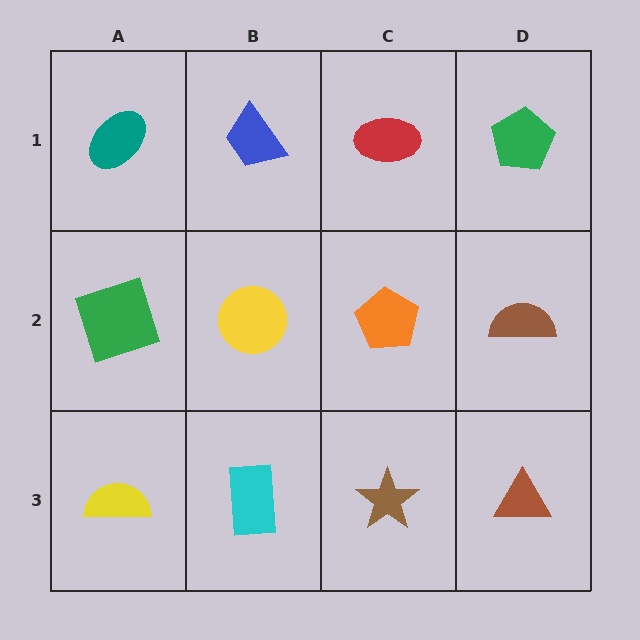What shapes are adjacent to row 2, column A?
A teal ellipse (row 1, column A), a yellow semicircle (row 3, column A), a yellow circle (row 2, column B).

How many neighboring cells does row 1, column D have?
2.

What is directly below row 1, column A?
A green square.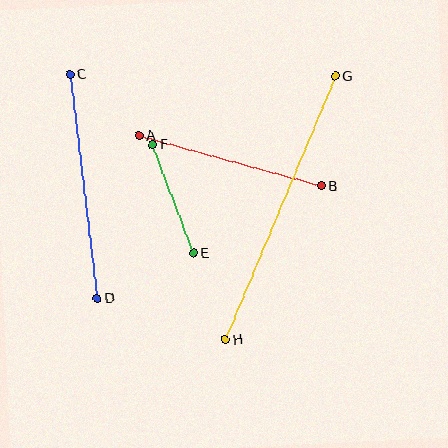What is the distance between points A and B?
The distance is approximately 190 pixels.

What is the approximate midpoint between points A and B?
The midpoint is at approximately (230, 161) pixels.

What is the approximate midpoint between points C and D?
The midpoint is at approximately (84, 186) pixels.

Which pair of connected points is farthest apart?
Points G and H are farthest apart.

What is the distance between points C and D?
The distance is approximately 226 pixels.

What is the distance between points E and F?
The distance is approximately 116 pixels.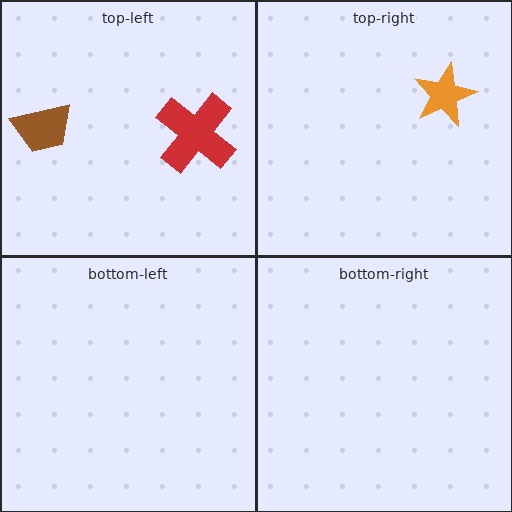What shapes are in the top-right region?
The orange star.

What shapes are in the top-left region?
The brown trapezoid, the red cross.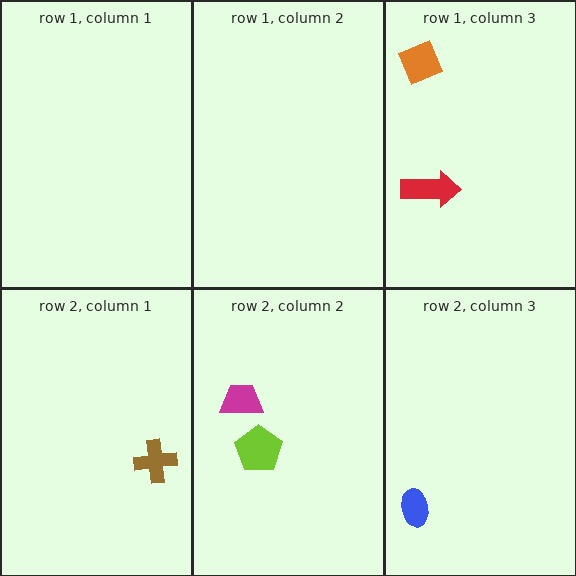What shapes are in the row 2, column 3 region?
The blue ellipse.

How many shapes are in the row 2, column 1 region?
1.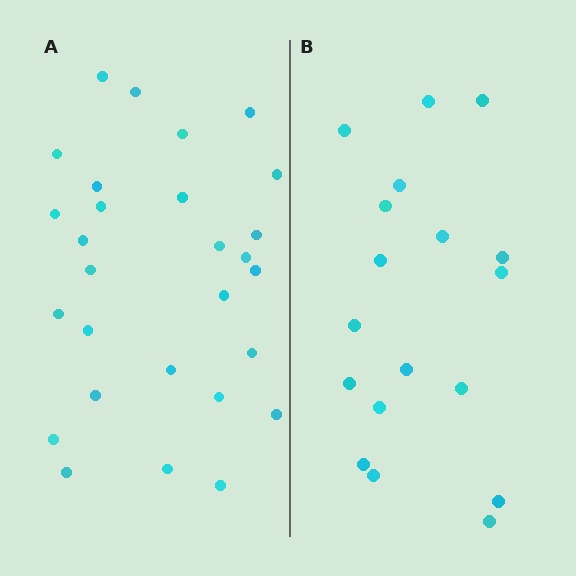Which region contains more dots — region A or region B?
Region A (the left region) has more dots.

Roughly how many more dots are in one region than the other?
Region A has roughly 10 or so more dots than region B.